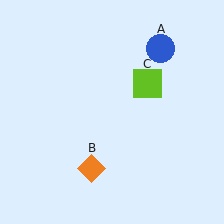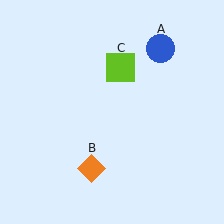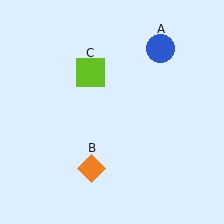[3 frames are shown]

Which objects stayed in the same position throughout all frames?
Blue circle (object A) and orange diamond (object B) remained stationary.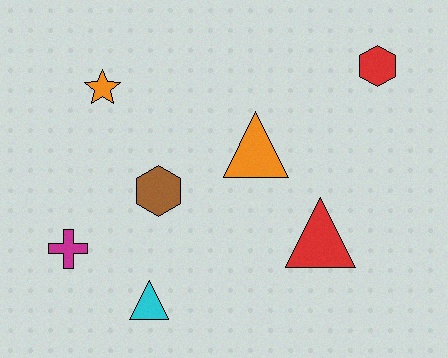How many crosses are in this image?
There is 1 cross.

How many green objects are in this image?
There are no green objects.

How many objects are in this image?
There are 7 objects.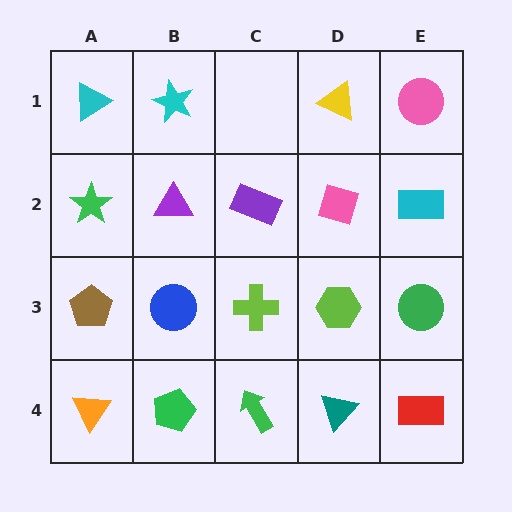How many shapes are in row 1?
4 shapes.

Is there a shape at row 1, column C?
No, that cell is empty.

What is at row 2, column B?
A purple triangle.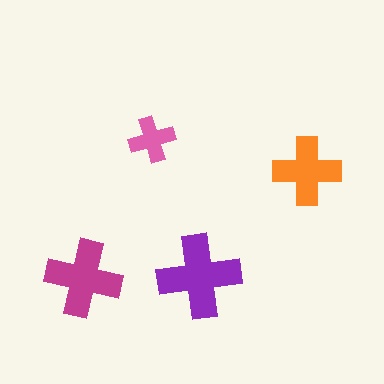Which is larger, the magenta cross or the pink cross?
The magenta one.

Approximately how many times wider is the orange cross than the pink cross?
About 1.5 times wider.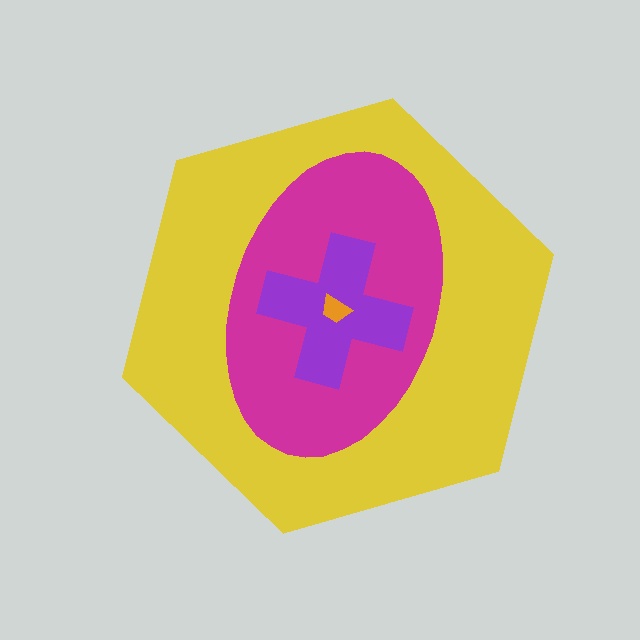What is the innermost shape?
The orange trapezoid.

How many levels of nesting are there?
4.